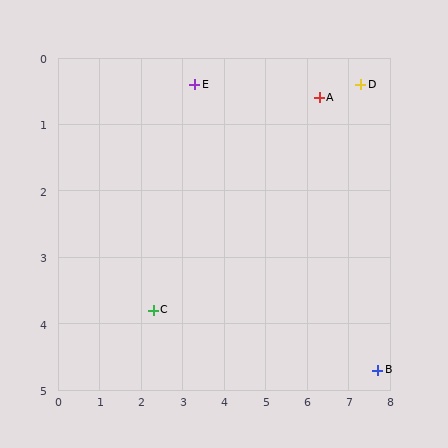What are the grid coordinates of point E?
Point E is at approximately (3.3, 0.4).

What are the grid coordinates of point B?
Point B is at approximately (7.7, 4.7).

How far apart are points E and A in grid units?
Points E and A are about 3.0 grid units apart.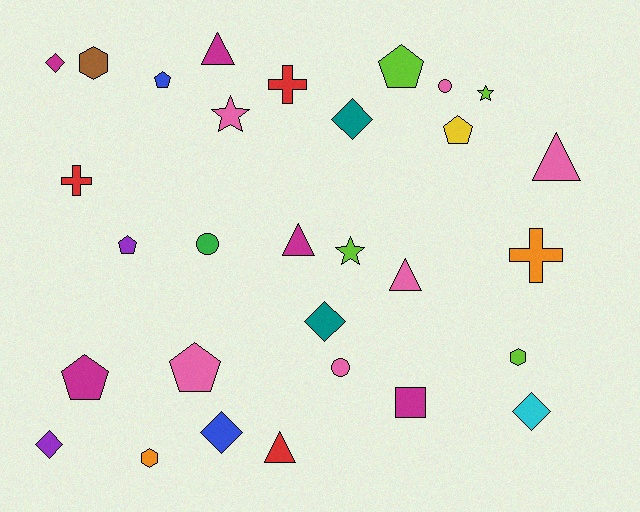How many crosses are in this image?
There are 3 crosses.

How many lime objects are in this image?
There are 4 lime objects.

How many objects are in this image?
There are 30 objects.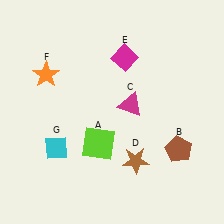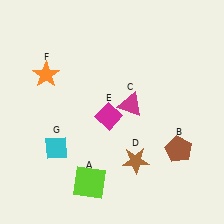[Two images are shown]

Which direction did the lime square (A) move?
The lime square (A) moved down.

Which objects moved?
The objects that moved are: the lime square (A), the magenta diamond (E).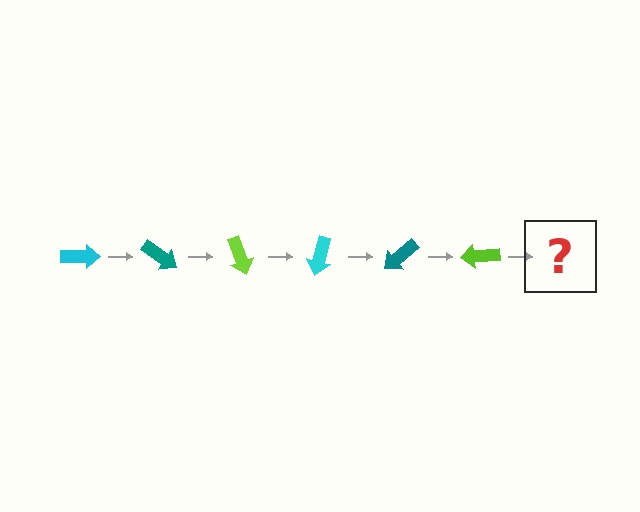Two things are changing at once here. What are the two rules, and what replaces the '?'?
The two rules are that it rotates 35 degrees each step and the color cycles through cyan, teal, and lime. The '?' should be a cyan arrow, rotated 210 degrees from the start.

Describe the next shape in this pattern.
It should be a cyan arrow, rotated 210 degrees from the start.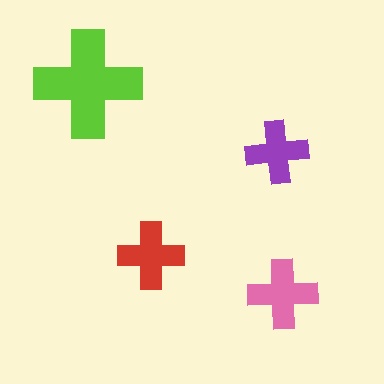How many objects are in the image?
There are 4 objects in the image.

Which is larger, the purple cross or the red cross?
The red one.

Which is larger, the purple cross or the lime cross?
The lime one.